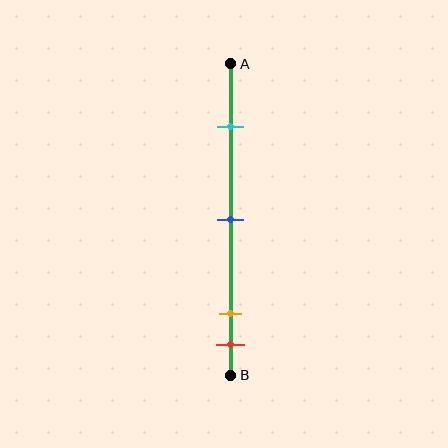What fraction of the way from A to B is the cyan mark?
The cyan mark is approximately 20% (0.2) of the way from A to B.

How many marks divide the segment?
There are 4 marks dividing the segment.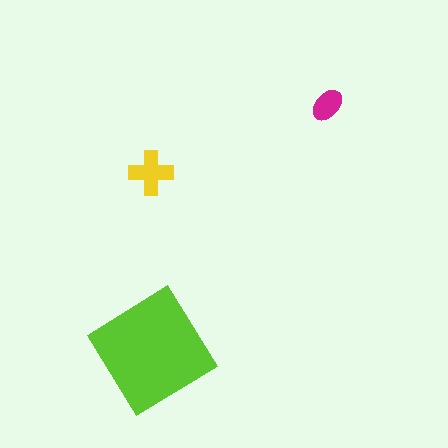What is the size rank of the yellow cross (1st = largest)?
2nd.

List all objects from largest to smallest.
The lime diamond, the yellow cross, the magenta ellipse.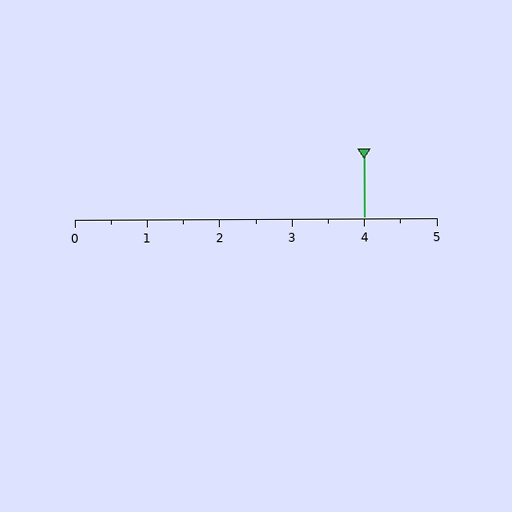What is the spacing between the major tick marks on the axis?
The major ticks are spaced 1 apart.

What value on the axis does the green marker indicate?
The marker indicates approximately 4.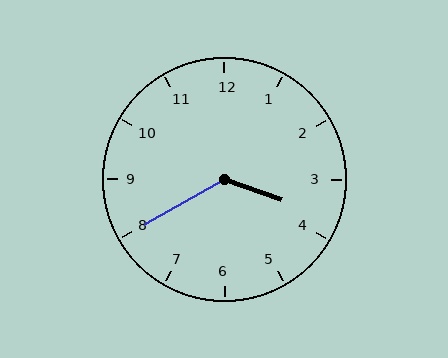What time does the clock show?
3:40.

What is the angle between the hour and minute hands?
Approximately 130 degrees.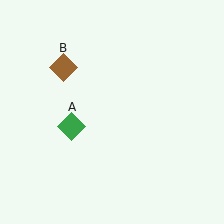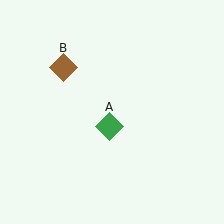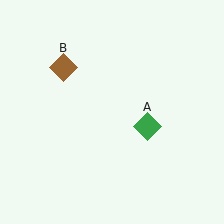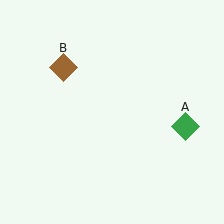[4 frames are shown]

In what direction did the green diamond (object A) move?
The green diamond (object A) moved right.